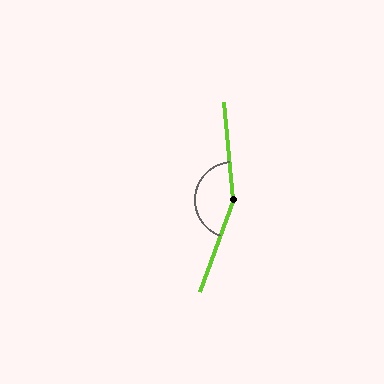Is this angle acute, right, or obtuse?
It is obtuse.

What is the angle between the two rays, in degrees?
Approximately 155 degrees.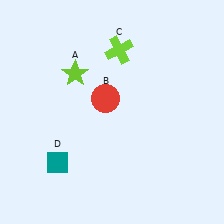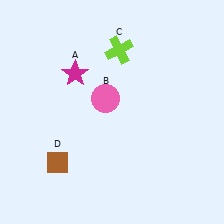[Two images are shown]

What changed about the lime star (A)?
In Image 1, A is lime. In Image 2, it changed to magenta.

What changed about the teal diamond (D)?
In Image 1, D is teal. In Image 2, it changed to brown.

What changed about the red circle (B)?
In Image 1, B is red. In Image 2, it changed to pink.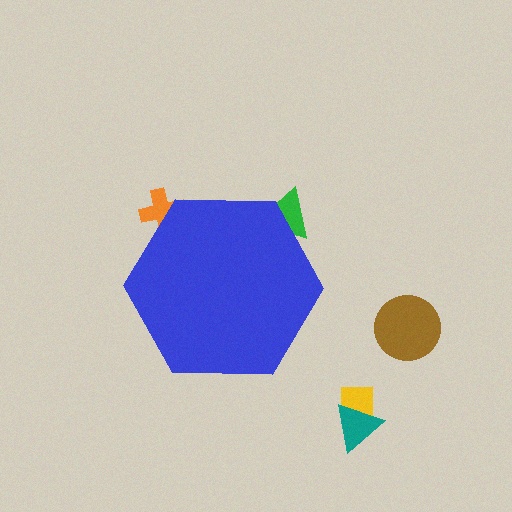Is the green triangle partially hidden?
Yes, the green triangle is partially hidden behind the blue hexagon.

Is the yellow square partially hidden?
No, the yellow square is fully visible.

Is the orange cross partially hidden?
Yes, the orange cross is partially hidden behind the blue hexagon.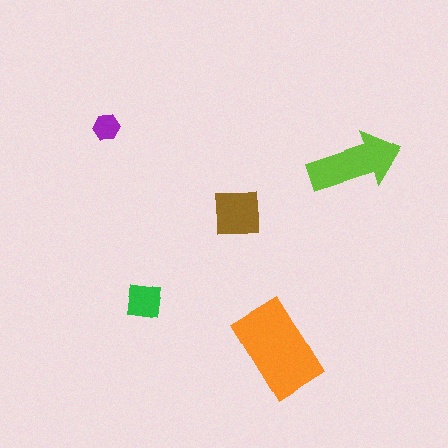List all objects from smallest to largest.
The purple hexagon, the green square, the brown square, the lime arrow, the orange rectangle.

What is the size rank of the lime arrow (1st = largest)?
2nd.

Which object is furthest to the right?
The lime arrow is rightmost.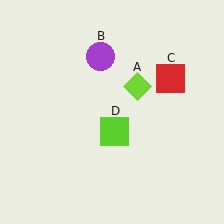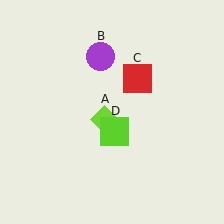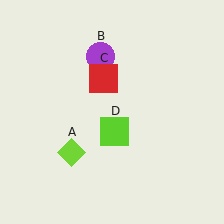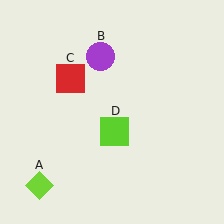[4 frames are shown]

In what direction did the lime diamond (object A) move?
The lime diamond (object A) moved down and to the left.